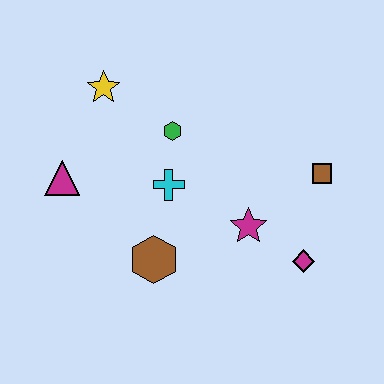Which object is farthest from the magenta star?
The yellow star is farthest from the magenta star.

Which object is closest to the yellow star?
The green hexagon is closest to the yellow star.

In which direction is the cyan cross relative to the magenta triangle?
The cyan cross is to the right of the magenta triangle.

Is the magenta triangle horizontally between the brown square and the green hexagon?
No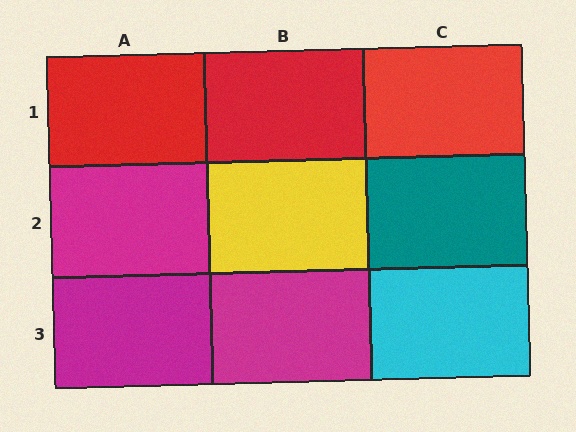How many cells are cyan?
1 cell is cyan.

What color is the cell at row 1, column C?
Red.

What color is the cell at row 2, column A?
Magenta.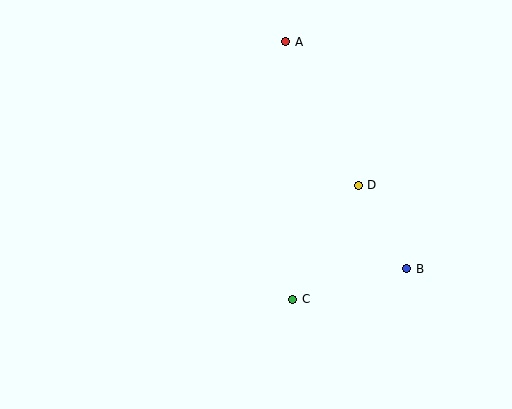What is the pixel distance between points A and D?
The distance between A and D is 161 pixels.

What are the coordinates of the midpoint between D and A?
The midpoint between D and A is at (322, 114).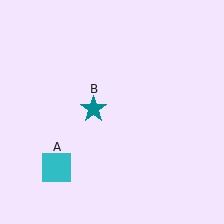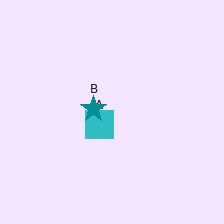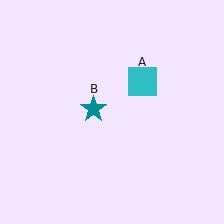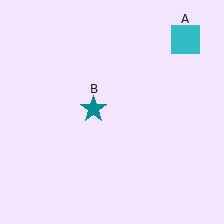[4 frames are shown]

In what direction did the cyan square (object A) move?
The cyan square (object A) moved up and to the right.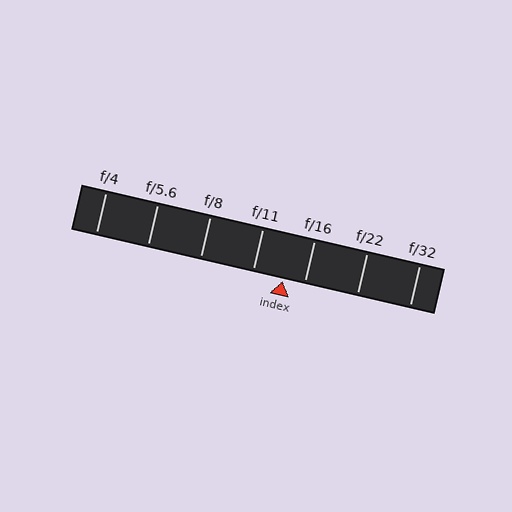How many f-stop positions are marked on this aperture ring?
There are 7 f-stop positions marked.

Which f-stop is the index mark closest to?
The index mark is closest to f/16.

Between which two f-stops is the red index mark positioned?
The index mark is between f/11 and f/16.